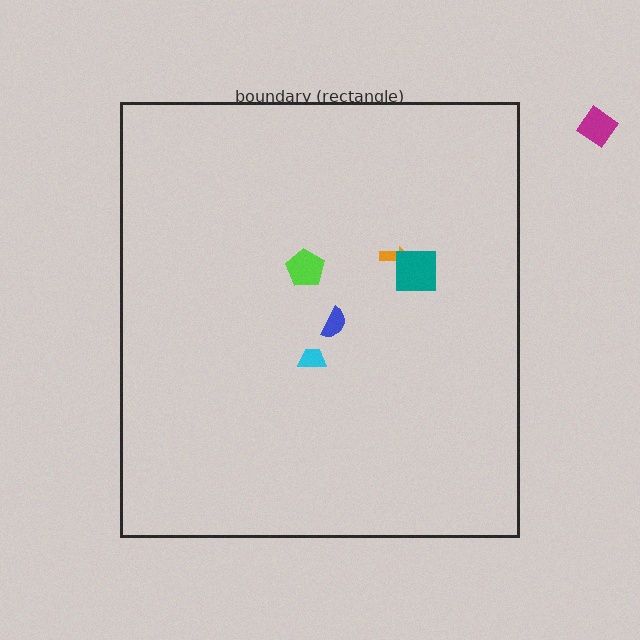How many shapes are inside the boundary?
5 inside, 1 outside.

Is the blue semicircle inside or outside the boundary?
Inside.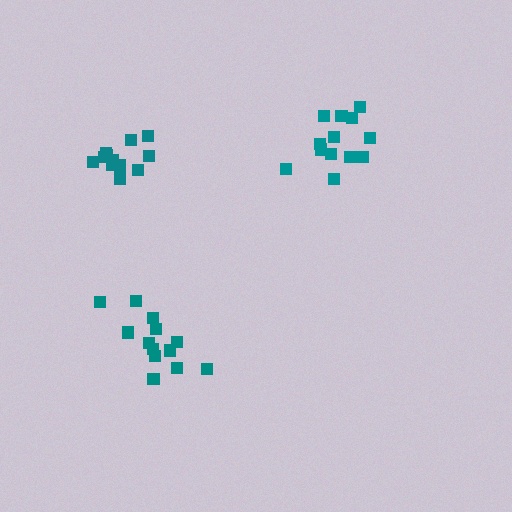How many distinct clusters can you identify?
There are 3 distinct clusters.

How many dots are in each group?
Group 1: 13 dots, Group 2: 13 dots, Group 3: 14 dots (40 total).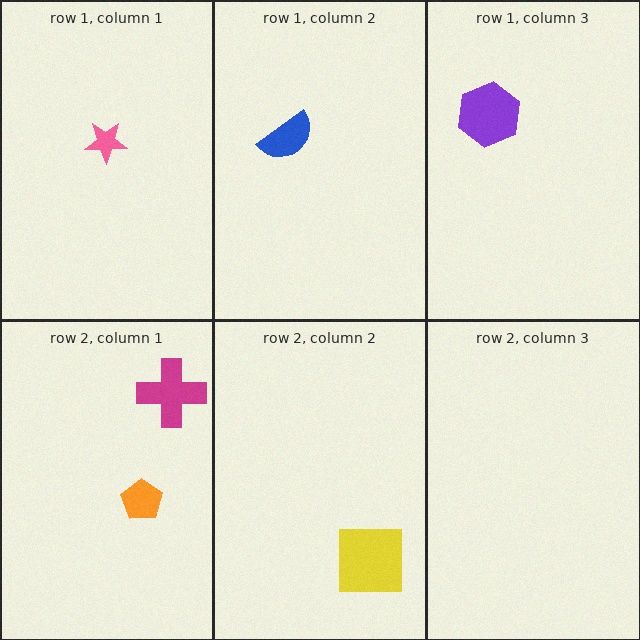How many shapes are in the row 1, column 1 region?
1.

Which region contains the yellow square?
The row 2, column 2 region.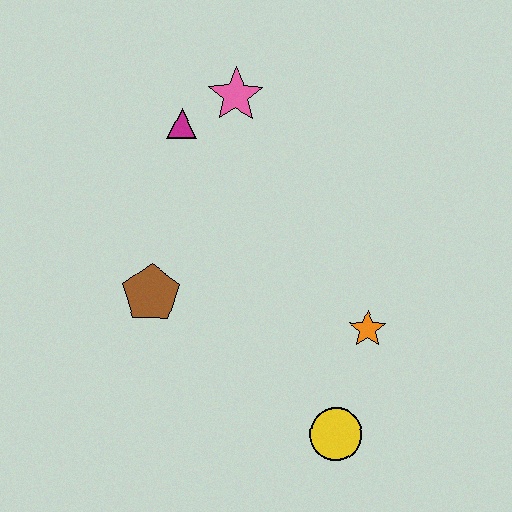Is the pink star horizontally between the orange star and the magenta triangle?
Yes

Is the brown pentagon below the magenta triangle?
Yes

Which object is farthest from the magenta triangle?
The yellow circle is farthest from the magenta triangle.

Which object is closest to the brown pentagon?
The magenta triangle is closest to the brown pentagon.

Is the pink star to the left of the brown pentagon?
No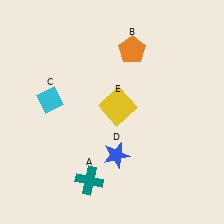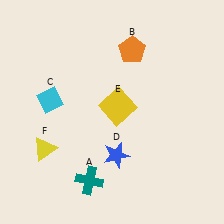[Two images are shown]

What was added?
A yellow triangle (F) was added in Image 2.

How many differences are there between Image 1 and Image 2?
There is 1 difference between the two images.